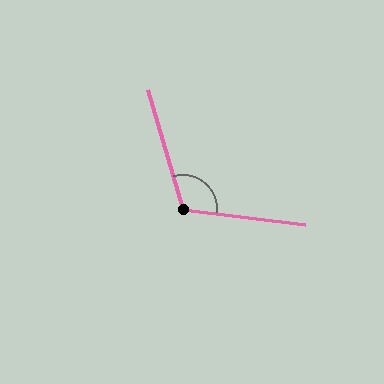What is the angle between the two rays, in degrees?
Approximately 113 degrees.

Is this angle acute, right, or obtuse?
It is obtuse.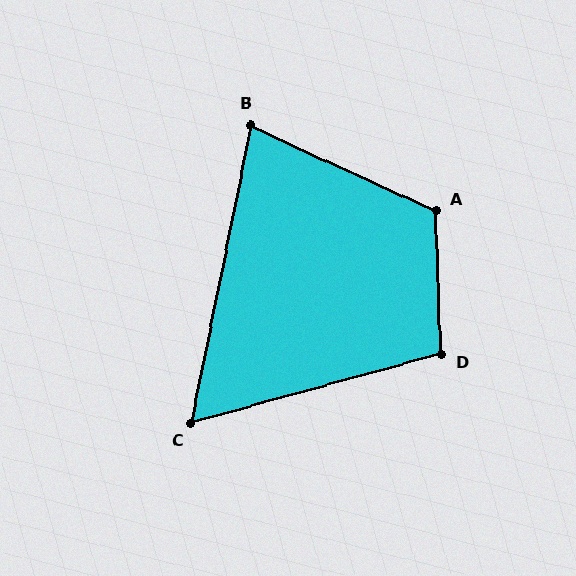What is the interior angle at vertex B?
Approximately 77 degrees (acute).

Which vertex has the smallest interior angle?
C, at approximately 63 degrees.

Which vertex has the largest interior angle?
A, at approximately 117 degrees.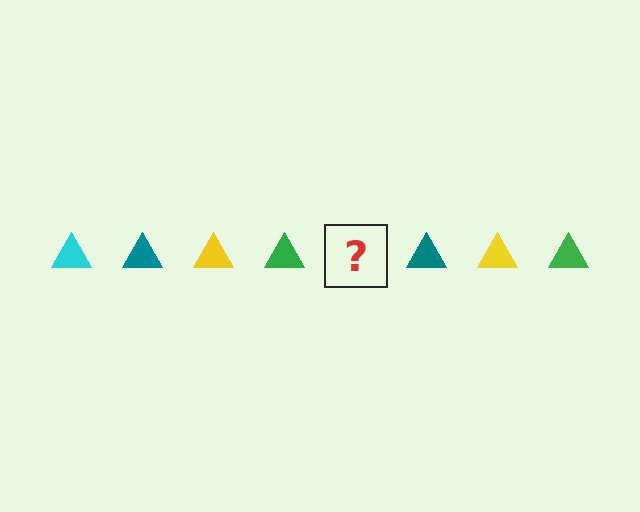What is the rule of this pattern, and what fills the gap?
The rule is that the pattern cycles through cyan, teal, yellow, green triangles. The gap should be filled with a cyan triangle.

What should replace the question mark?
The question mark should be replaced with a cyan triangle.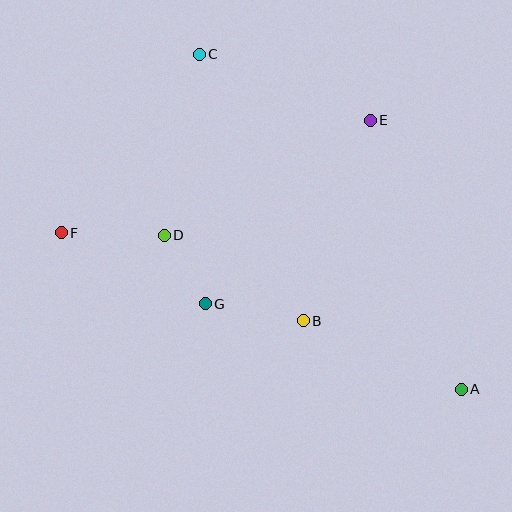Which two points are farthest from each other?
Points A and F are farthest from each other.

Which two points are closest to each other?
Points D and G are closest to each other.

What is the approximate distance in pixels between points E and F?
The distance between E and F is approximately 329 pixels.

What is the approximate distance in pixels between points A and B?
The distance between A and B is approximately 172 pixels.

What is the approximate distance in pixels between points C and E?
The distance between C and E is approximately 183 pixels.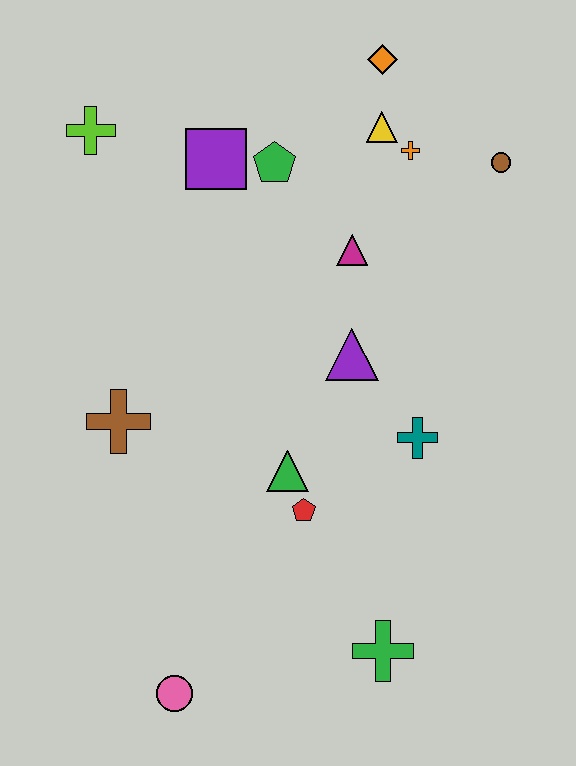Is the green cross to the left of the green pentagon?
No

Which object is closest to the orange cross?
The yellow triangle is closest to the orange cross.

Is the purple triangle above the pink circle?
Yes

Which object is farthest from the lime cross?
The green cross is farthest from the lime cross.